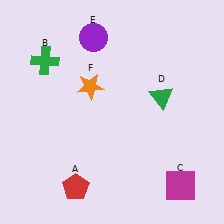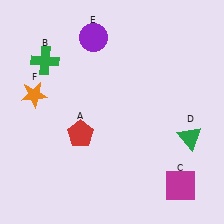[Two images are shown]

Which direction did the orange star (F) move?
The orange star (F) moved left.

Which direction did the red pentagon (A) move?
The red pentagon (A) moved up.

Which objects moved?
The objects that moved are: the red pentagon (A), the green triangle (D), the orange star (F).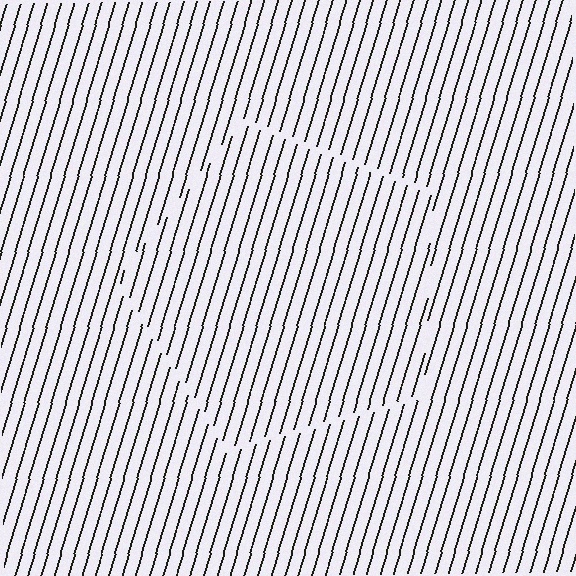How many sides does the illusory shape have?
5 sides — the line-ends trace a pentagon.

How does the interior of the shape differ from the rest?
The interior of the shape contains the same grating, shifted by half a period — the contour is defined by the phase discontinuity where line-ends from the inner and outer gratings abut.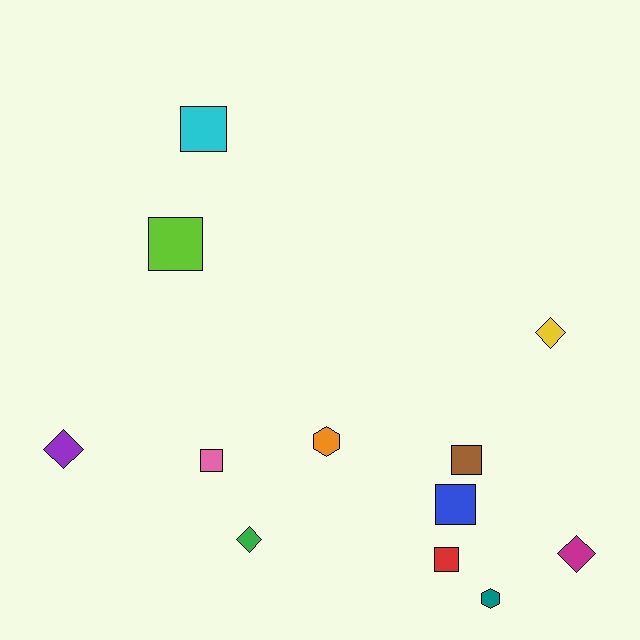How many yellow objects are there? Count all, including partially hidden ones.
There is 1 yellow object.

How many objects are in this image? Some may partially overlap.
There are 12 objects.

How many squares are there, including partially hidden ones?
There are 6 squares.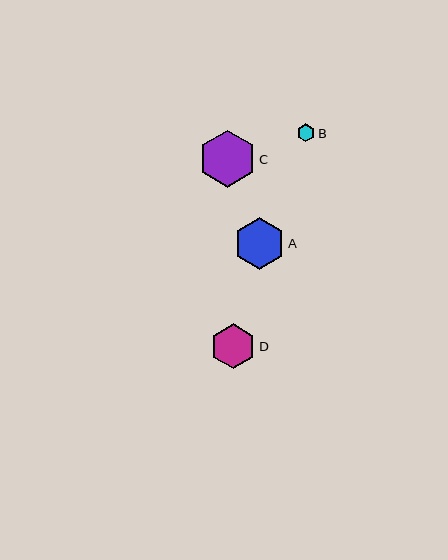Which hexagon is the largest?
Hexagon C is the largest with a size of approximately 57 pixels.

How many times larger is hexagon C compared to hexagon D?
Hexagon C is approximately 1.3 times the size of hexagon D.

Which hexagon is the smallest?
Hexagon B is the smallest with a size of approximately 18 pixels.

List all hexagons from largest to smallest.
From largest to smallest: C, A, D, B.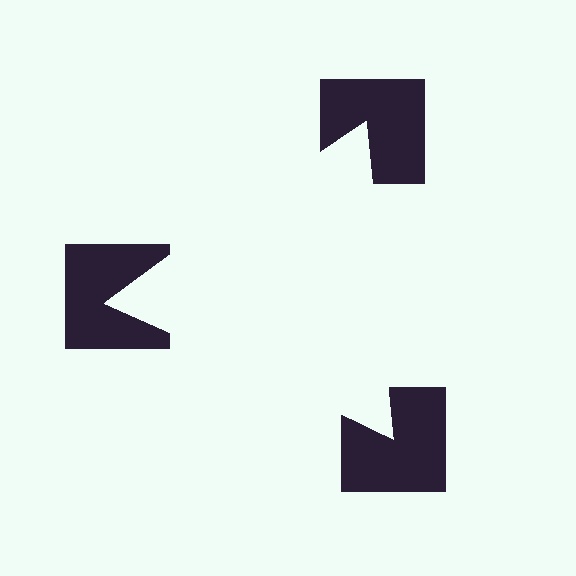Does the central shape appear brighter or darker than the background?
It typically appears slightly brighter than the background, even though no actual brightness change is drawn.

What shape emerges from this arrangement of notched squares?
An illusory triangle — its edges are inferred from the aligned wedge cuts in the notched squares, not physically drawn.